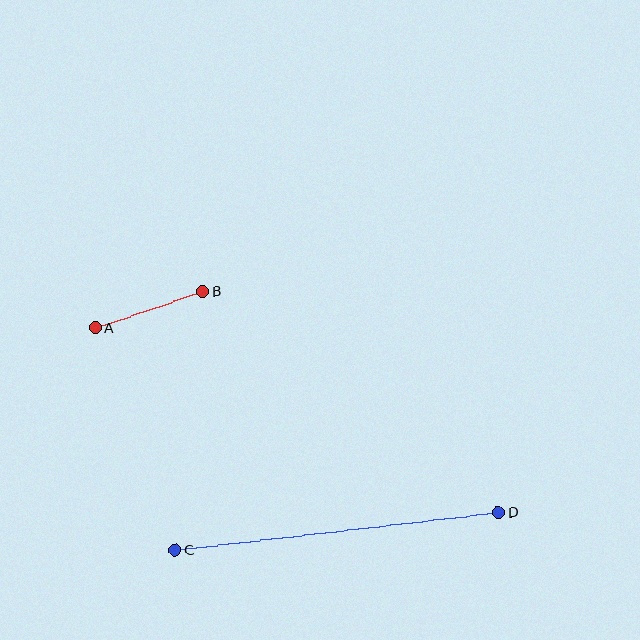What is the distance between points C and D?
The distance is approximately 325 pixels.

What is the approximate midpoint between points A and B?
The midpoint is at approximately (149, 310) pixels.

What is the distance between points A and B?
The distance is approximately 114 pixels.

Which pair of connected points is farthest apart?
Points C and D are farthest apart.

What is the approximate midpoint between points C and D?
The midpoint is at approximately (337, 531) pixels.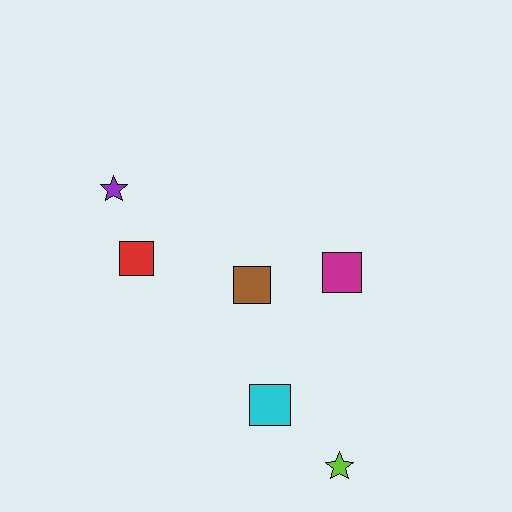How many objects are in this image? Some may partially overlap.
There are 6 objects.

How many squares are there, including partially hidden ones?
There are 4 squares.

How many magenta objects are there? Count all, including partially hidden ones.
There is 1 magenta object.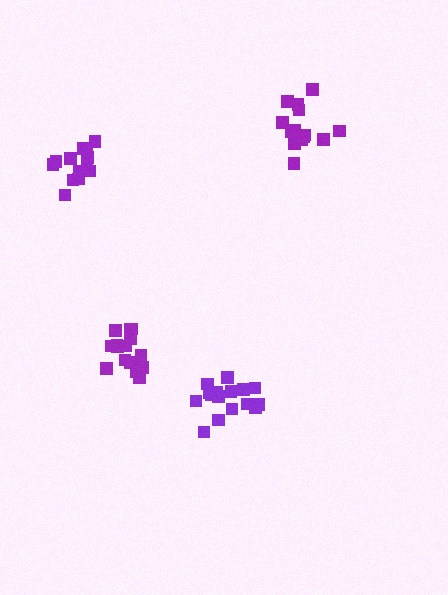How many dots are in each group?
Group 1: 16 dots, Group 2: 13 dots, Group 3: 16 dots, Group 4: 15 dots (60 total).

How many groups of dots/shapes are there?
There are 4 groups.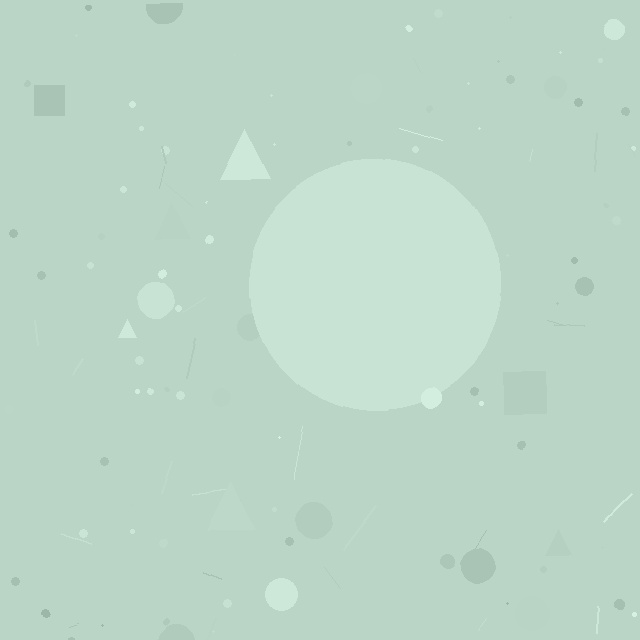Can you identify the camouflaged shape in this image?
The camouflaged shape is a circle.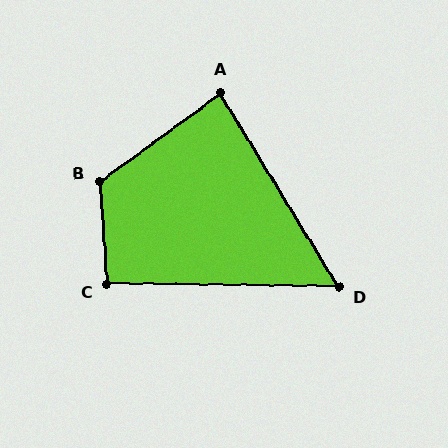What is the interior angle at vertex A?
Approximately 85 degrees (approximately right).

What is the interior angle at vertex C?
Approximately 95 degrees (approximately right).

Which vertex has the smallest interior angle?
D, at approximately 58 degrees.